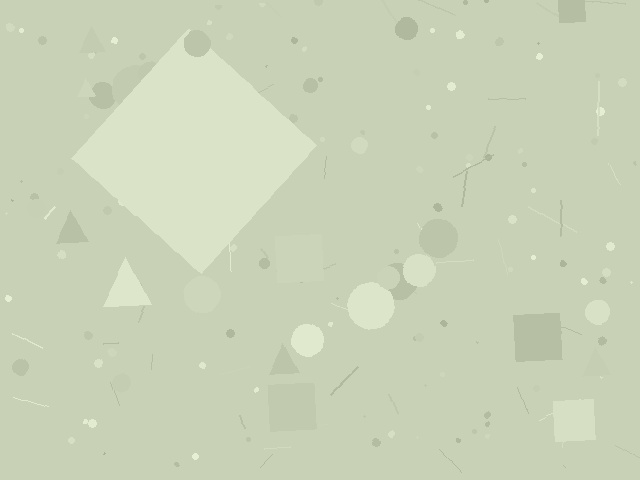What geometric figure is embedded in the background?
A diamond is embedded in the background.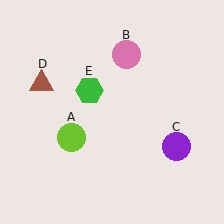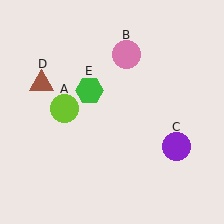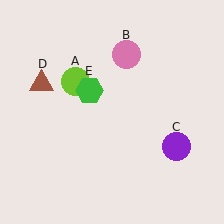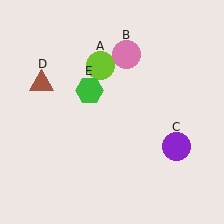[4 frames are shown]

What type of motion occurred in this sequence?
The lime circle (object A) rotated clockwise around the center of the scene.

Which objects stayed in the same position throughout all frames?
Pink circle (object B) and purple circle (object C) and brown triangle (object D) and green hexagon (object E) remained stationary.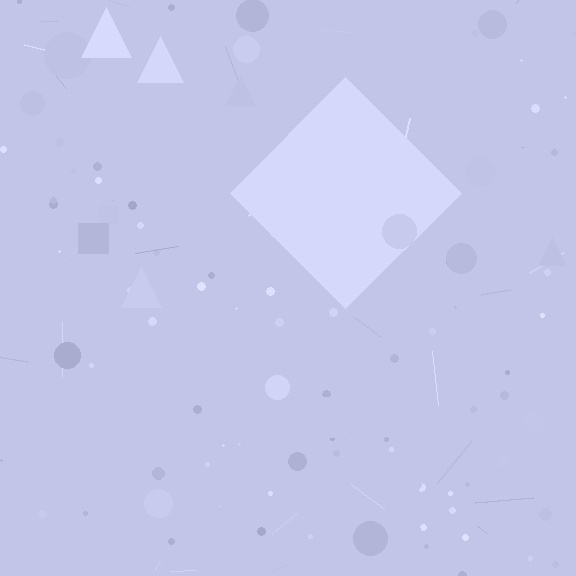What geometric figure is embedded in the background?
A diamond is embedded in the background.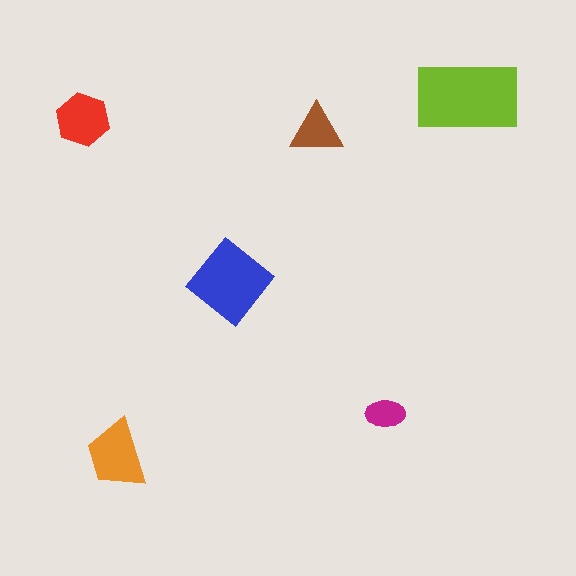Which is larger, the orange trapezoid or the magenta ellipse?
The orange trapezoid.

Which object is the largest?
The lime rectangle.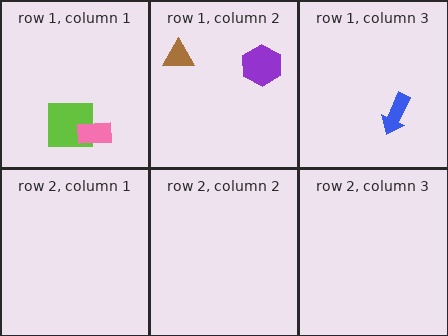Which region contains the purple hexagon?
The row 1, column 2 region.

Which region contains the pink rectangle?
The row 1, column 1 region.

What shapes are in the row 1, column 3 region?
The blue arrow.